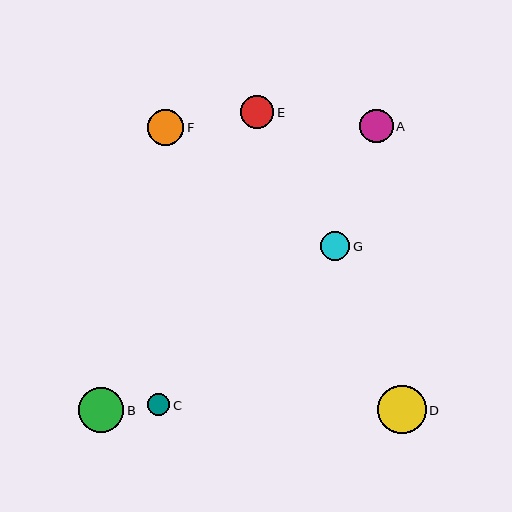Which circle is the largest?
Circle D is the largest with a size of approximately 48 pixels.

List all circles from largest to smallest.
From largest to smallest: D, B, F, A, E, G, C.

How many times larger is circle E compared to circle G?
Circle E is approximately 1.1 times the size of circle G.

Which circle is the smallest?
Circle C is the smallest with a size of approximately 22 pixels.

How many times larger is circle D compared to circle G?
Circle D is approximately 1.7 times the size of circle G.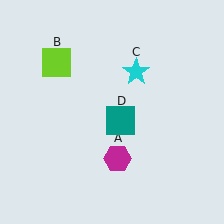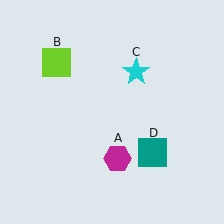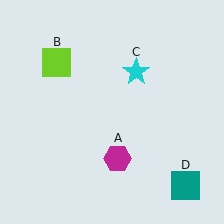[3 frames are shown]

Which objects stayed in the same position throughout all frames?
Magenta hexagon (object A) and lime square (object B) and cyan star (object C) remained stationary.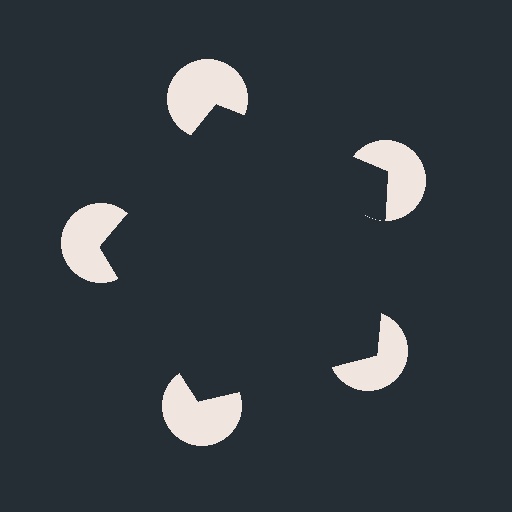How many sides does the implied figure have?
5 sides.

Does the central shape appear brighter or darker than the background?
It typically appears slightly darker than the background, even though no actual brightness change is drawn.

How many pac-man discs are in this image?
There are 5 — one at each vertex of the illusory pentagon.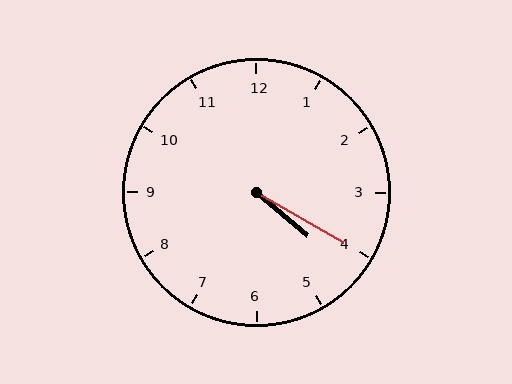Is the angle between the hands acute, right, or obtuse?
It is acute.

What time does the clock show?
4:20.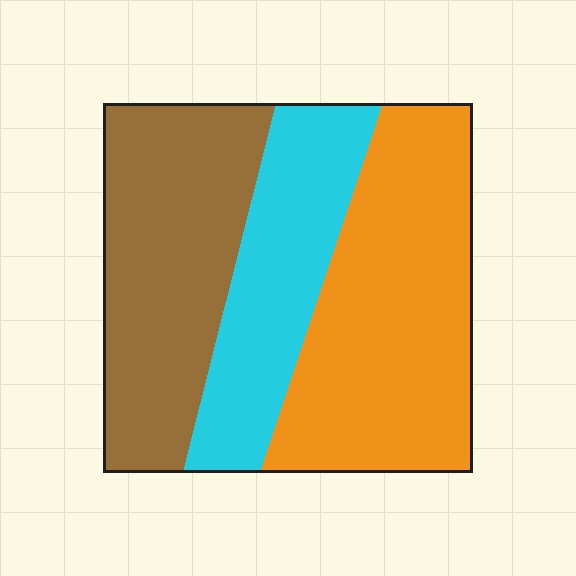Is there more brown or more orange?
Orange.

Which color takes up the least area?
Cyan, at roughly 25%.